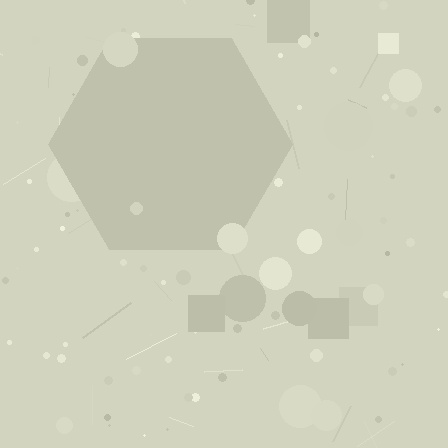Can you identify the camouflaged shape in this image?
The camouflaged shape is a hexagon.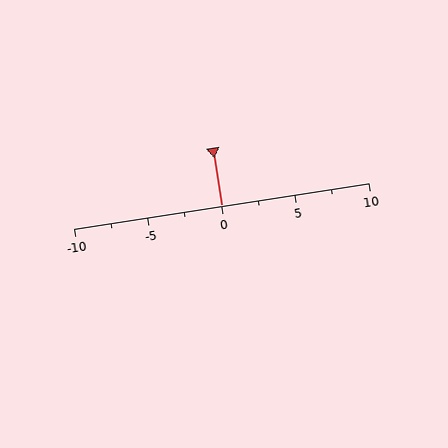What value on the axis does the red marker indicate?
The marker indicates approximately 0.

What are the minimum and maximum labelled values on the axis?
The axis runs from -10 to 10.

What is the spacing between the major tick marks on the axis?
The major ticks are spaced 5 apart.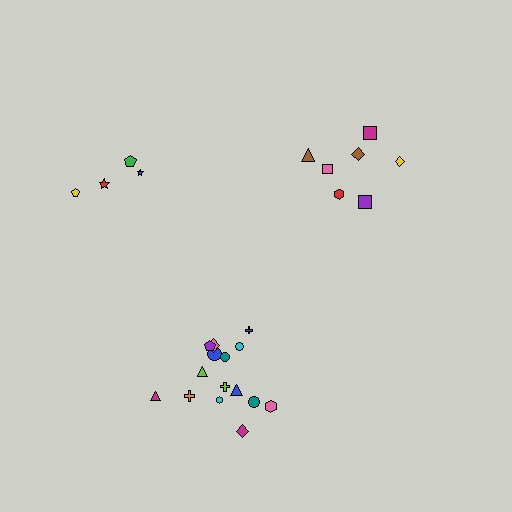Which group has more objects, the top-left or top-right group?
The top-right group.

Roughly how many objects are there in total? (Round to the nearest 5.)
Roughly 25 objects in total.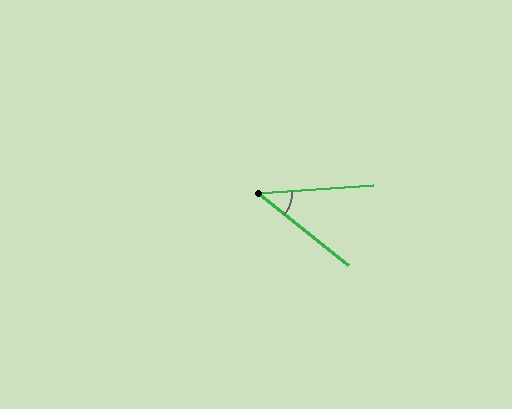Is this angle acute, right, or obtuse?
It is acute.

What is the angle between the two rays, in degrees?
Approximately 43 degrees.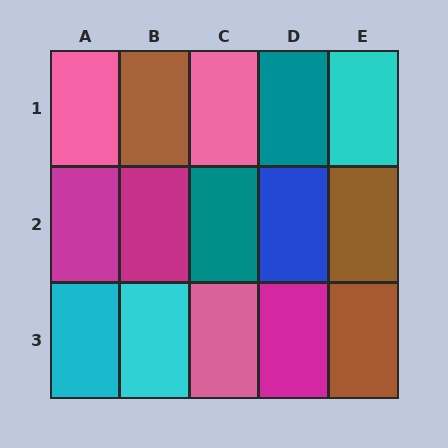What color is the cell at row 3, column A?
Cyan.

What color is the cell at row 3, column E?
Brown.